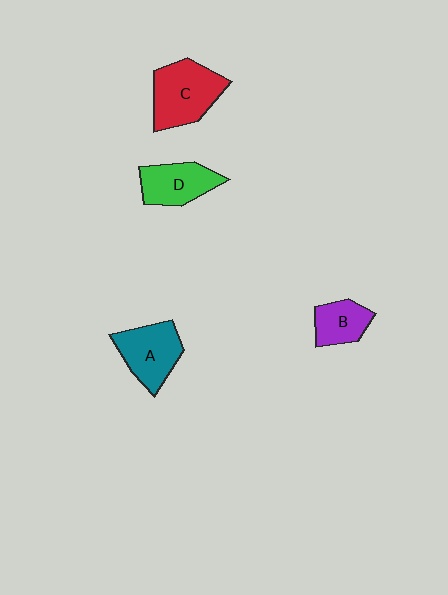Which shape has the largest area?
Shape C (red).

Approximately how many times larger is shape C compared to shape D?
Approximately 1.3 times.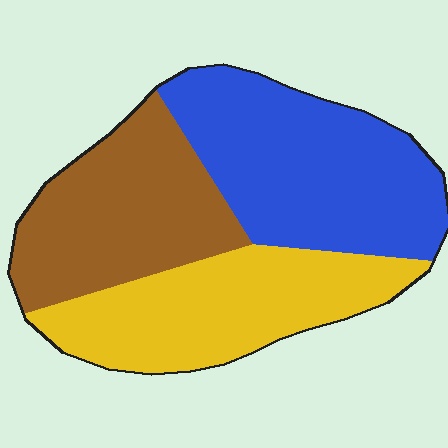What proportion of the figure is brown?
Brown covers about 30% of the figure.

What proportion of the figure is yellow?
Yellow takes up about one third (1/3) of the figure.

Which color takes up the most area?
Blue, at roughly 40%.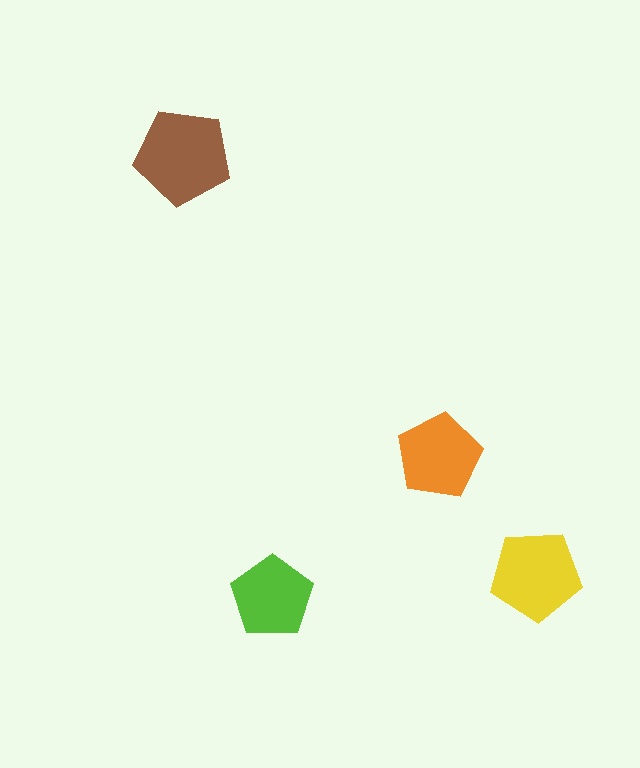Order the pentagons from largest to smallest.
the brown one, the yellow one, the orange one, the lime one.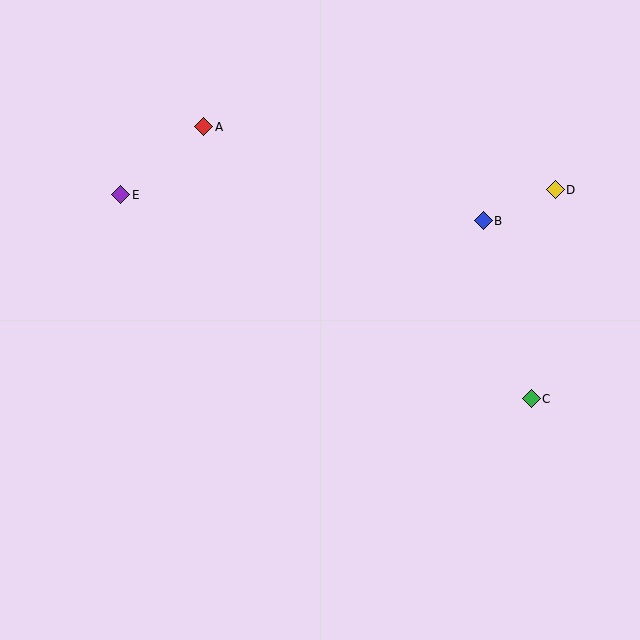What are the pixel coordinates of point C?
Point C is at (531, 399).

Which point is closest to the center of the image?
Point B at (483, 221) is closest to the center.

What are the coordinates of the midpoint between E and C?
The midpoint between E and C is at (326, 297).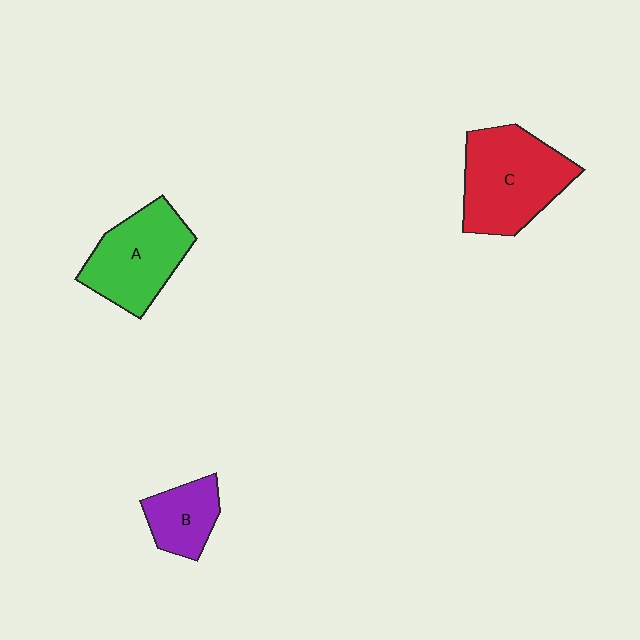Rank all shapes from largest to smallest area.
From largest to smallest: C (red), A (green), B (purple).